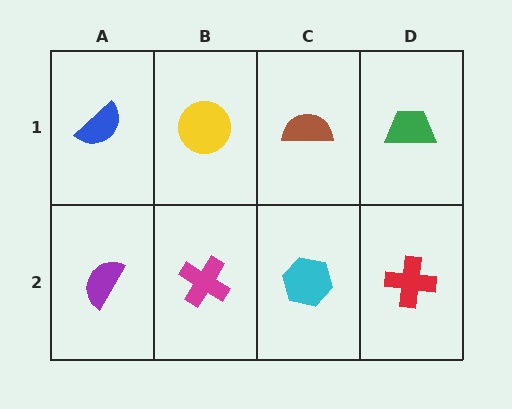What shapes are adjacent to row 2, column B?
A yellow circle (row 1, column B), a purple semicircle (row 2, column A), a cyan hexagon (row 2, column C).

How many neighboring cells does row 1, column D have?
2.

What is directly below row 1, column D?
A red cross.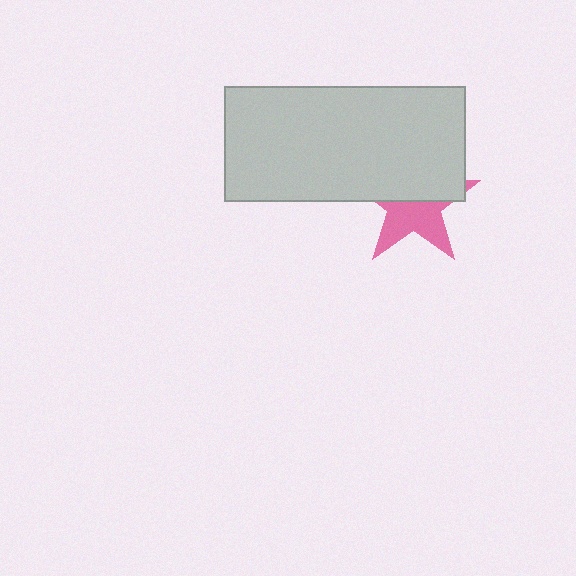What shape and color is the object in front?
The object in front is a light gray rectangle.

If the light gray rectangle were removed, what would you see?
You would see the complete pink star.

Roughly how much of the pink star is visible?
About half of it is visible (roughly 48%).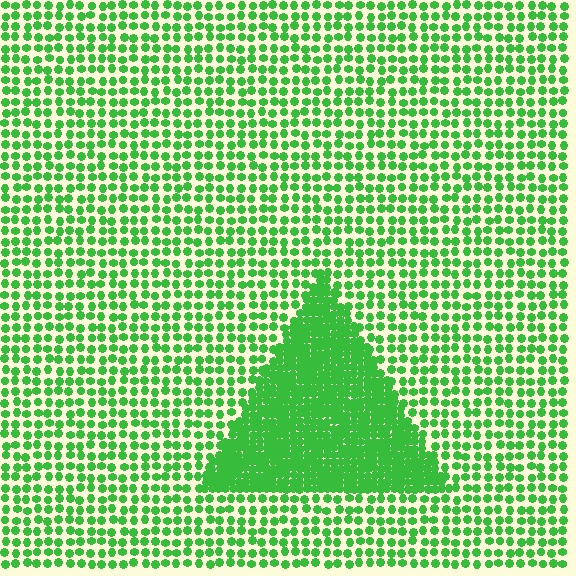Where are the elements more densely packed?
The elements are more densely packed inside the triangle boundary.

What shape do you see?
I see a triangle.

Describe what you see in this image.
The image contains small green elements arranged at two different densities. A triangle-shaped region is visible where the elements are more densely packed than the surrounding area.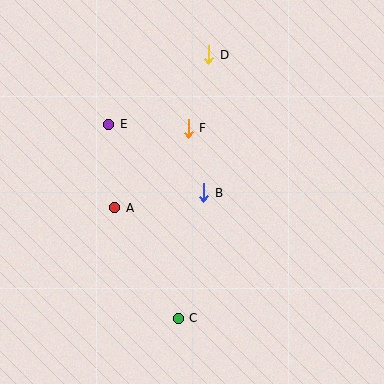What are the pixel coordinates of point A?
Point A is at (115, 208).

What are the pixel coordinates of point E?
Point E is at (109, 124).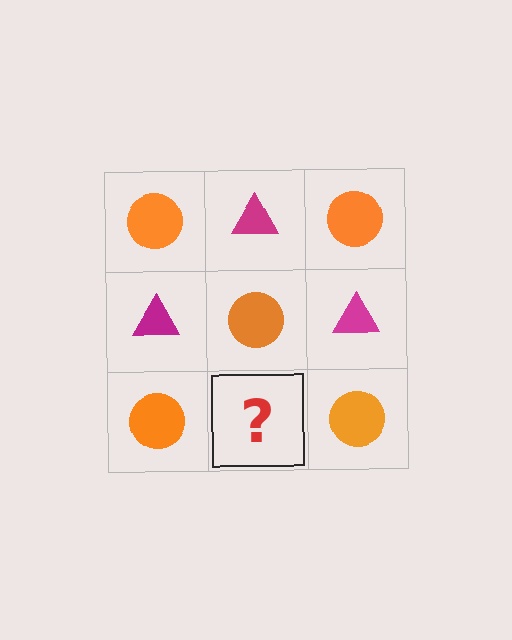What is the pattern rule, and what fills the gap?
The rule is that it alternates orange circle and magenta triangle in a checkerboard pattern. The gap should be filled with a magenta triangle.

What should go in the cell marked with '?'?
The missing cell should contain a magenta triangle.